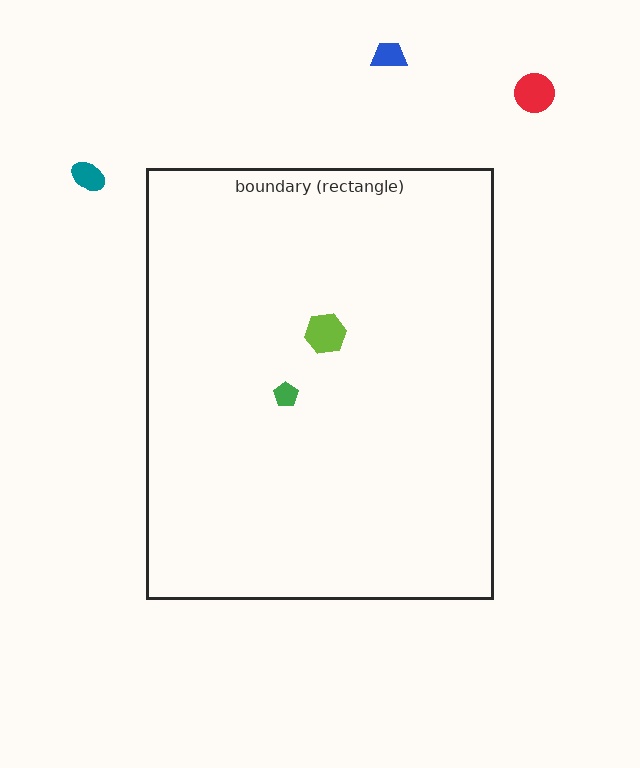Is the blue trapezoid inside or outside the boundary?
Outside.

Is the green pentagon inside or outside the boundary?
Inside.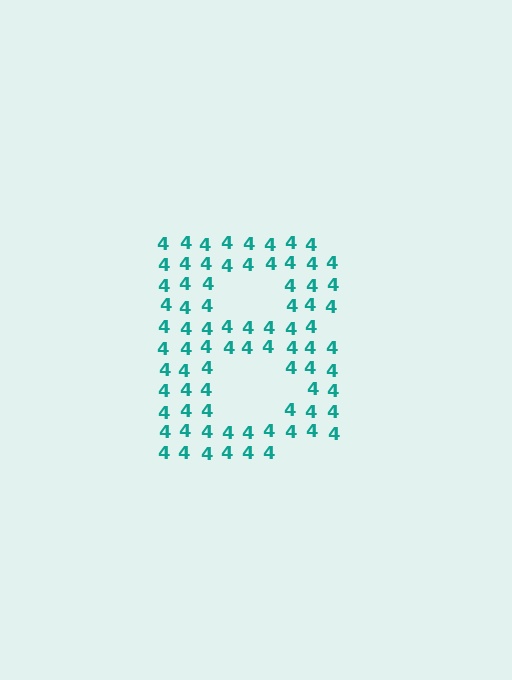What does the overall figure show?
The overall figure shows the letter B.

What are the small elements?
The small elements are digit 4's.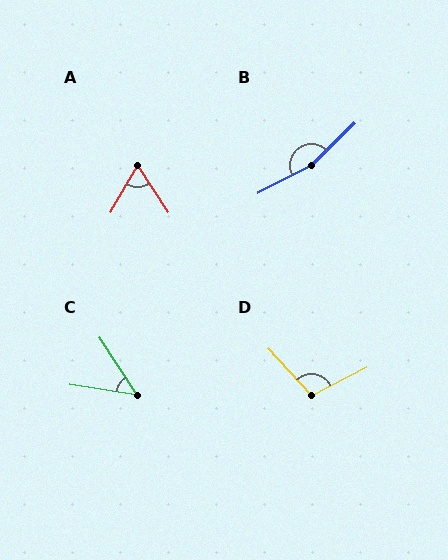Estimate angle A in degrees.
Approximately 64 degrees.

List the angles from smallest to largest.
C (48°), A (64°), D (105°), B (162°).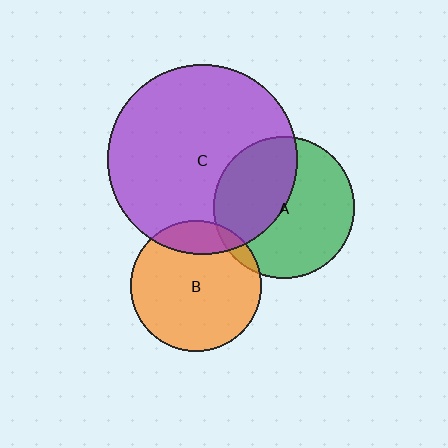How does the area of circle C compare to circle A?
Approximately 1.8 times.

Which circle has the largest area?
Circle C (purple).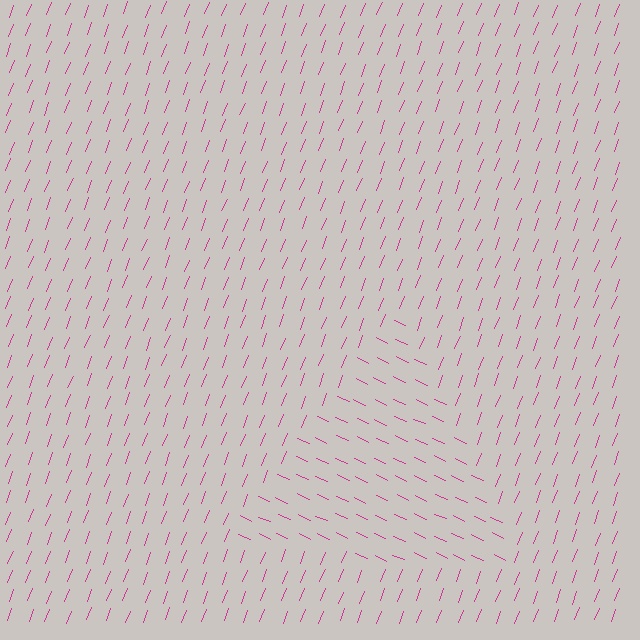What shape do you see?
I see a triangle.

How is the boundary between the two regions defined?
The boundary is defined purely by a change in line orientation (approximately 87 degrees difference). All lines are the same color and thickness.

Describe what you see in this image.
The image is filled with small magenta line segments. A triangle region in the image has lines oriented differently from the surrounding lines, creating a visible texture boundary.